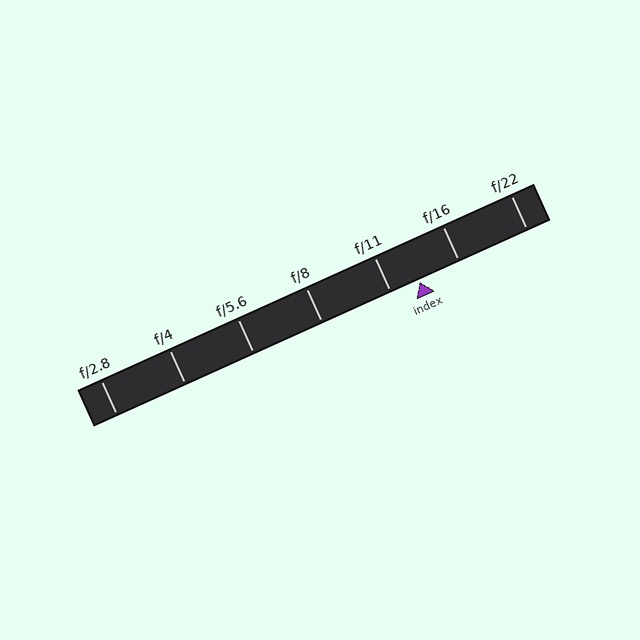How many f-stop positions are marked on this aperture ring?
There are 7 f-stop positions marked.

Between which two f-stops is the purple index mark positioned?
The index mark is between f/11 and f/16.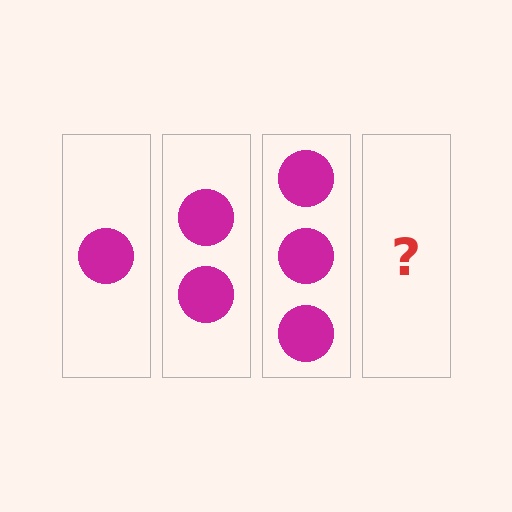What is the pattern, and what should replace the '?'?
The pattern is that each step adds one more circle. The '?' should be 4 circles.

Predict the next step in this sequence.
The next step is 4 circles.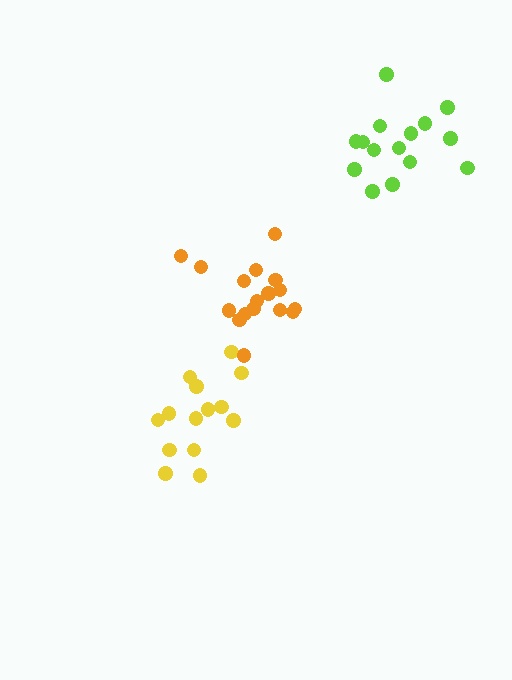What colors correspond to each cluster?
The clusters are colored: yellow, orange, lime.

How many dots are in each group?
Group 1: 14 dots, Group 2: 17 dots, Group 3: 15 dots (46 total).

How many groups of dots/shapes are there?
There are 3 groups.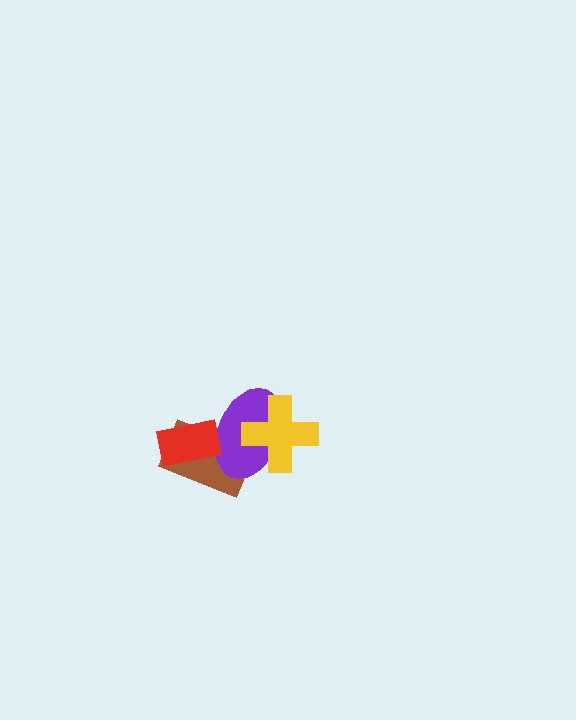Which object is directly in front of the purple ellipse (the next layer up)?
The red rectangle is directly in front of the purple ellipse.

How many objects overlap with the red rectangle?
2 objects overlap with the red rectangle.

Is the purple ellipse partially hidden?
Yes, it is partially covered by another shape.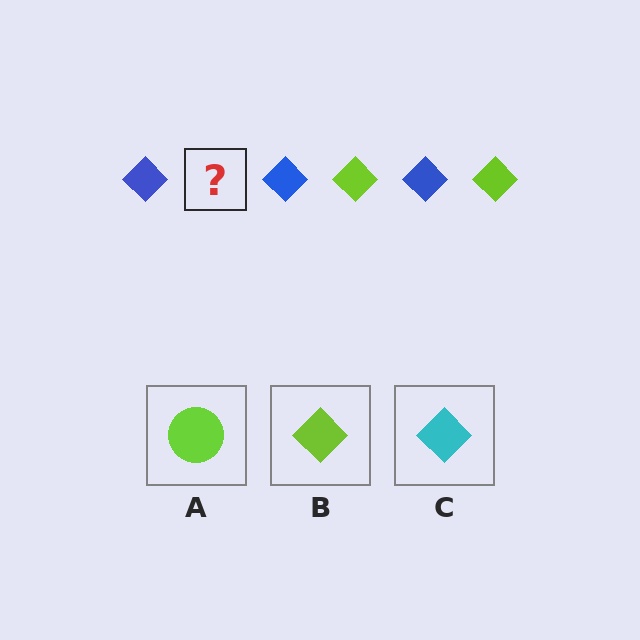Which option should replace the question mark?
Option B.